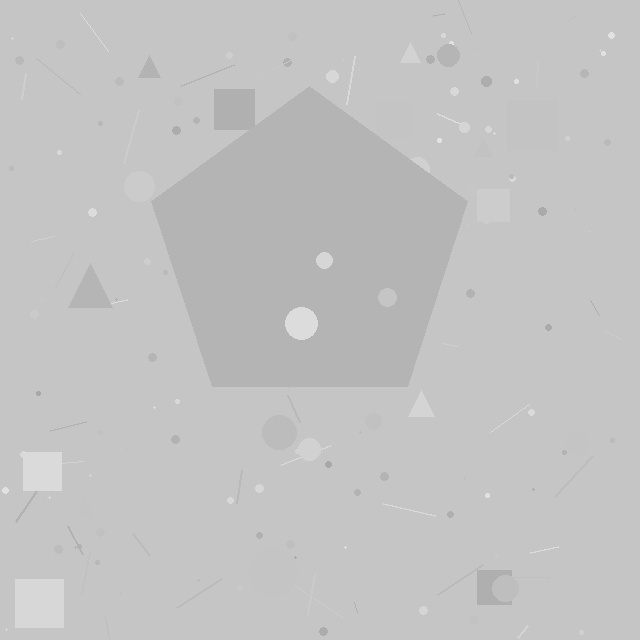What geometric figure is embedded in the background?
A pentagon is embedded in the background.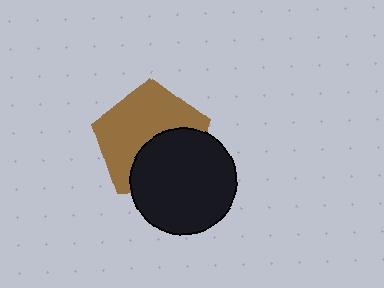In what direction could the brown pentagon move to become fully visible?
The brown pentagon could move up. That would shift it out from behind the black circle entirely.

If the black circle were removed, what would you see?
You would see the complete brown pentagon.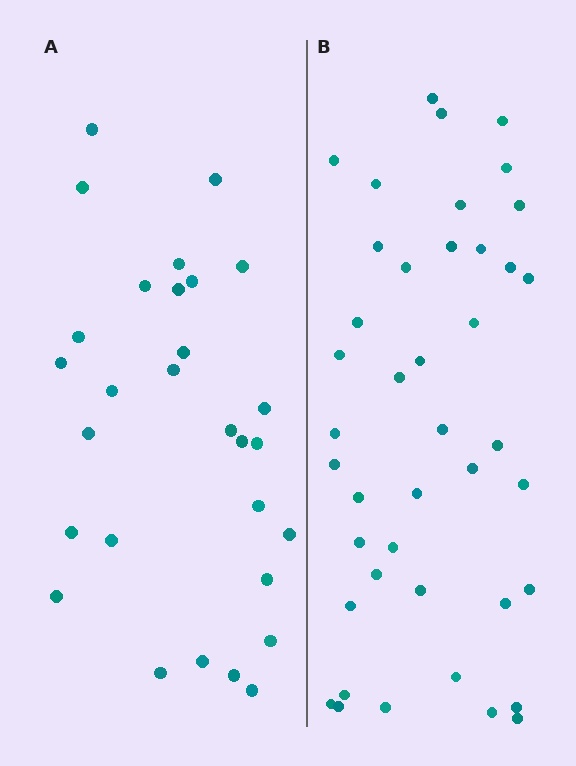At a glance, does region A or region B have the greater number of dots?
Region B (the right region) has more dots.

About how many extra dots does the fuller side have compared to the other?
Region B has approximately 15 more dots than region A.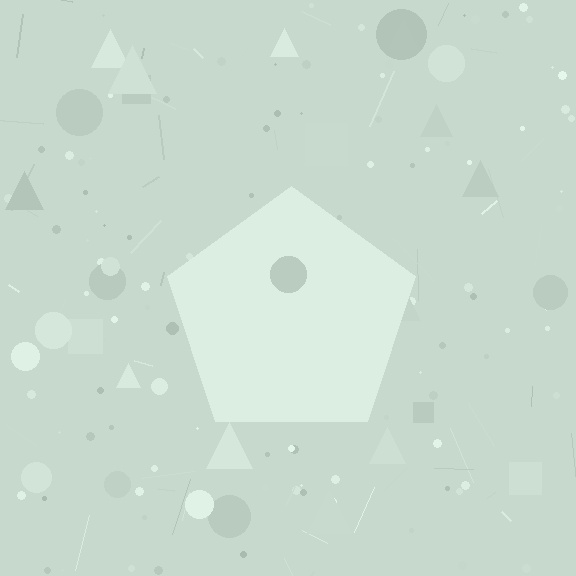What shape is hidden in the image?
A pentagon is hidden in the image.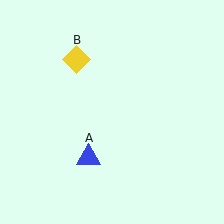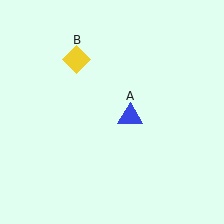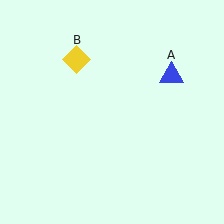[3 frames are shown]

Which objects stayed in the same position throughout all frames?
Yellow diamond (object B) remained stationary.